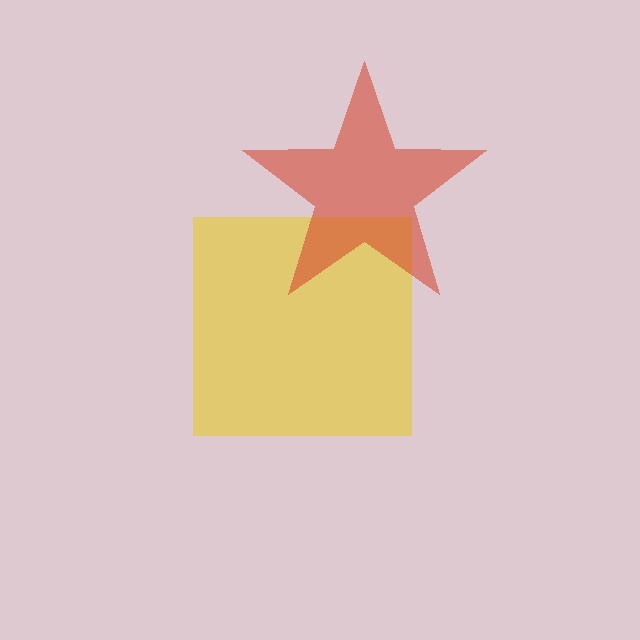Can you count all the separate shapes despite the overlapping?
Yes, there are 2 separate shapes.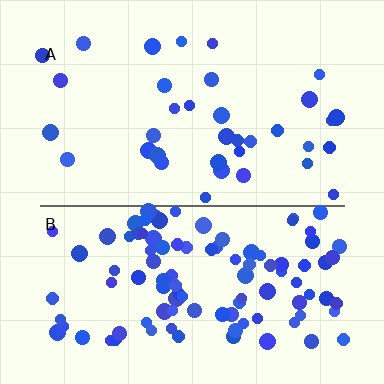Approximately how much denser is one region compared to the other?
Approximately 3.0× — region B over region A.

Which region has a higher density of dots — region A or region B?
B (the bottom).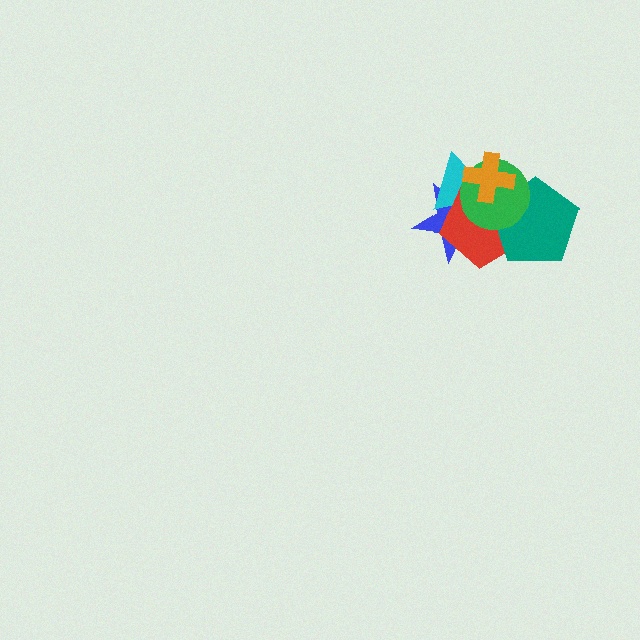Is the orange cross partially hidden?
No, no other shape covers it.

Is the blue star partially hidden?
Yes, it is partially covered by another shape.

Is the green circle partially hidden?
Yes, it is partially covered by another shape.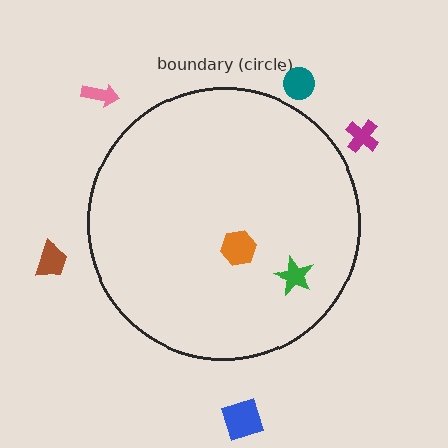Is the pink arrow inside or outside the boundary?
Outside.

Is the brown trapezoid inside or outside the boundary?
Outside.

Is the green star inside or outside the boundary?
Inside.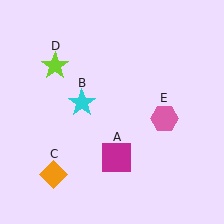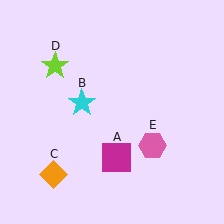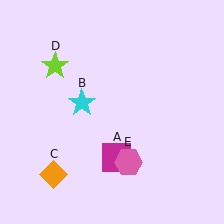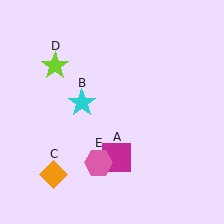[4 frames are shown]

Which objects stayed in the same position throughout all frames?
Magenta square (object A) and cyan star (object B) and orange diamond (object C) and lime star (object D) remained stationary.